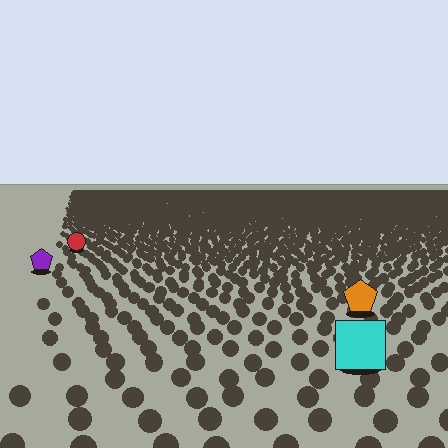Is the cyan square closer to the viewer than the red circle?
Yes. The cyan square is closer — you can tell from the texture gradient: the ground texture is coarser near it.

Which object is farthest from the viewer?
The red circle is farthest from the viewer. It appears smaller and the ground texture around it is denser.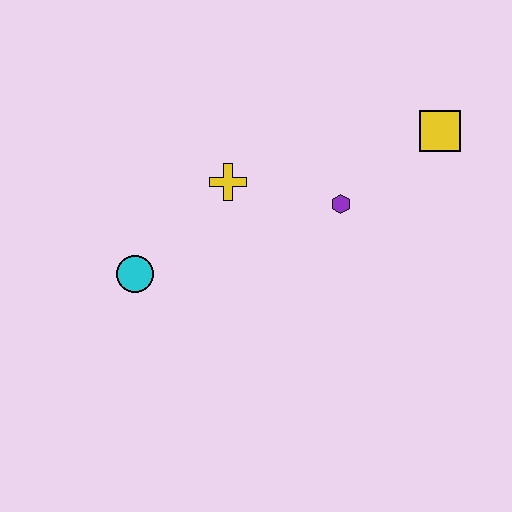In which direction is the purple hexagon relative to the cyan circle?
The purple hexagon is to the right of the cyan circle.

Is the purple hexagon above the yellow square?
No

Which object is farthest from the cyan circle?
The yellow square is farthest from the cyan circle.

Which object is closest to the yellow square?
The purple hexagon is closest to the yellow square.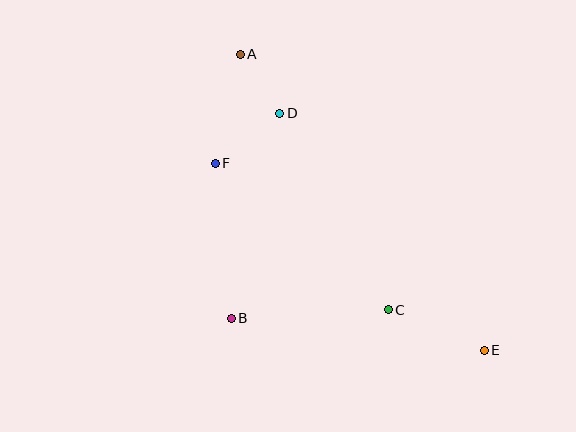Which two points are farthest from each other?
Points A and E are farthest from each other.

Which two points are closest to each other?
Points A and D are closest to each other.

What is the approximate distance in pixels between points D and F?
The distance between D and F is approximately 82 pixels.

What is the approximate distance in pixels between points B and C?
The distance between B and C is approximately 158 pixels.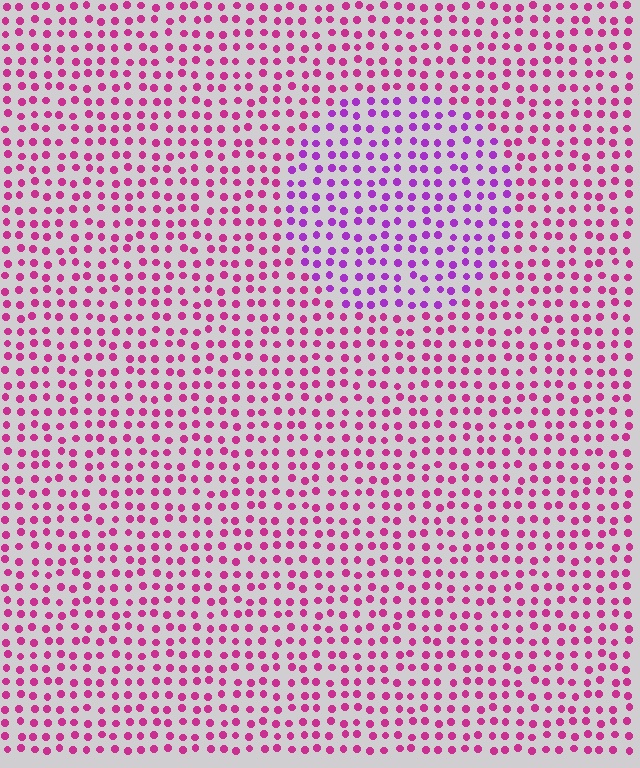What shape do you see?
I see a circle.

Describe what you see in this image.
The image is filled with small magenta elements in a uniform arrangement. A circle-shaped region is visible where the elements are tinted to a slightly different hue, forming a subtle color boundary.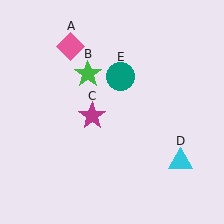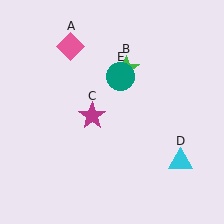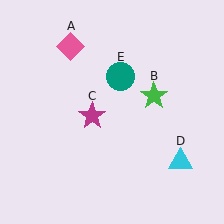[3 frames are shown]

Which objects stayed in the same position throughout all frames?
Pink diamond (object A) and magenta star (object C) and cyan triangle (object D) and teal circle (object E) remained stationary.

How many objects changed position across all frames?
1 object changed position: green star (object B).